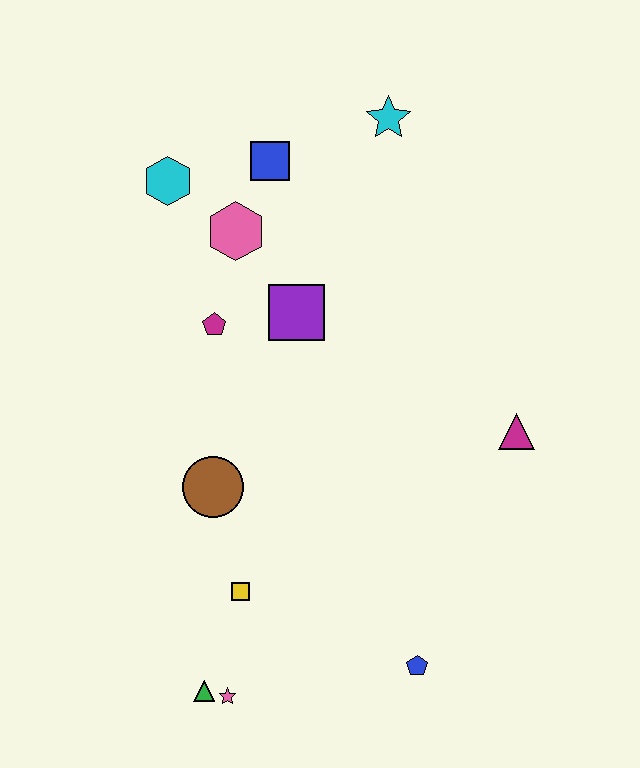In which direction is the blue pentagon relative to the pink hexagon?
The blue pentagon is below the pink hexagon.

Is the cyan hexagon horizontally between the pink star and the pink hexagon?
No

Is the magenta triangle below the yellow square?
No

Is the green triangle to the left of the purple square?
Yes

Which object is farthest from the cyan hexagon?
The blue pentagon is farthest from the cyan hexagon.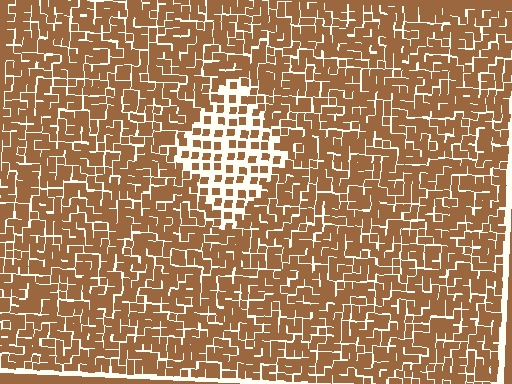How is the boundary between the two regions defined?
The boundary is defined by a change in element density (approximately 2.2x ratio). All elements are the same color, size, and shape.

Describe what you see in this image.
The image contains small brown elements arranged at two different densities. A diamond-shaped region is visible where the elements are less densely packed than the surrounding area.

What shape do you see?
I see a diamond.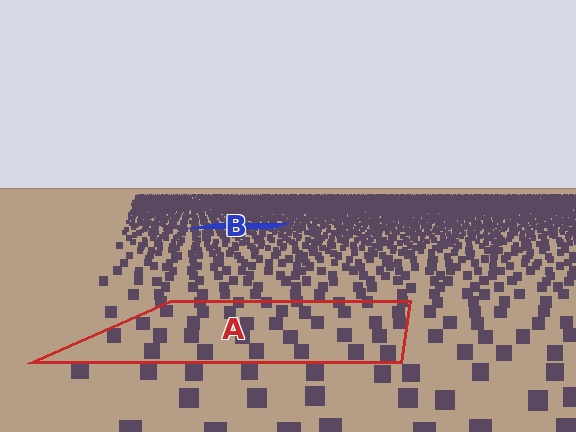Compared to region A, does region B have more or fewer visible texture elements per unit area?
Region B has more texture elements per unit area — they are packed more densely because it is farther away.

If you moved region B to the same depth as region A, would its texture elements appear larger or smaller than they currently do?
They would appear larger. At a closer depth, the same texture elements are projected at a bigger on-screen size.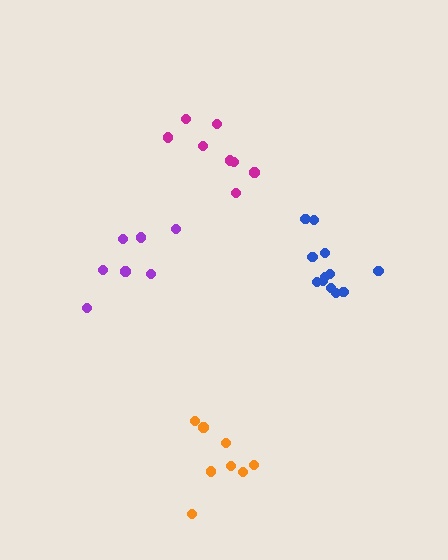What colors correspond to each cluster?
The clusters are colored: blue, magenta, orange, purple.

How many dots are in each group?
Group 1: 12 dots, Group 2: 8 dots, Group 3: 8 dots, Group 4: 7 dots (35 total).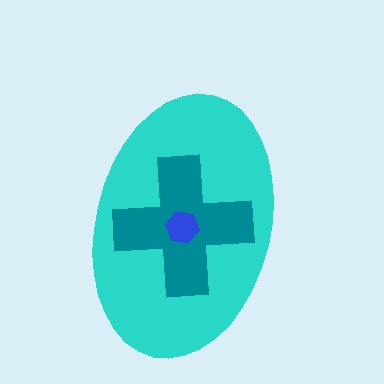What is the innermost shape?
The blue hexagon.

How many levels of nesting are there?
3.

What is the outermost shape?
The cyan ellipse.